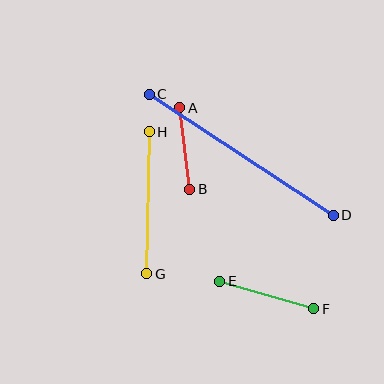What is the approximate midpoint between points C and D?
The midpoint is at approximately (241, 155) pixels.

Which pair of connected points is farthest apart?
Points C and D are farthest apart.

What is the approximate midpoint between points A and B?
The midpoint is at approximately (185, 148) pixels.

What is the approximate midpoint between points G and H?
The midpoint is at approximately (148, 203) pixels.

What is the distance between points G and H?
The distance is approximately 142 pixels.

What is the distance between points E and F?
The distance is approximately 98 pixels.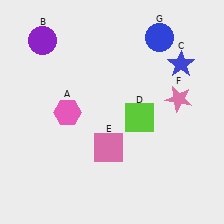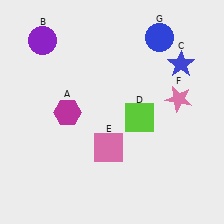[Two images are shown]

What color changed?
The hexagon (A) changed from pink in Image 1 to magenta in Image 2.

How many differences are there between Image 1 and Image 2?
There is 1 difference between the two images.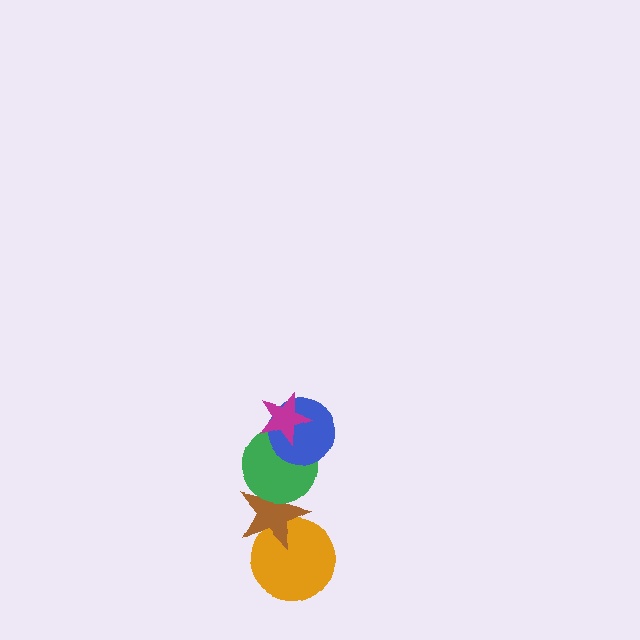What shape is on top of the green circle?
The blue circle is on top of the green circle.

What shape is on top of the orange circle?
The brown star is on top of the orange circle.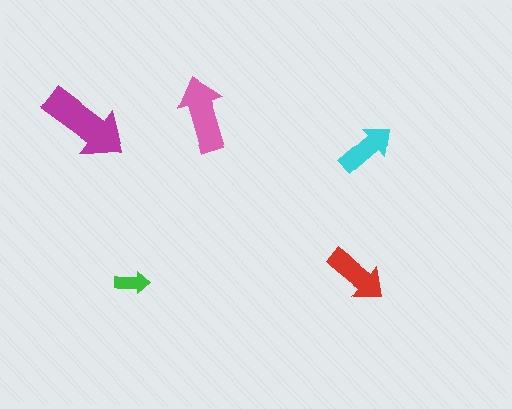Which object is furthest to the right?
The cyan arrow is rightmost.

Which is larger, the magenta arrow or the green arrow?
The magenta one.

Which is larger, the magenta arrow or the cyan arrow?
The magenta one.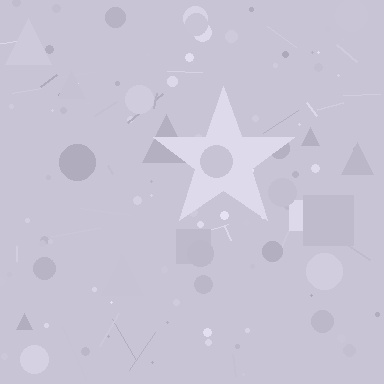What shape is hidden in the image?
A star is hidden in the image.